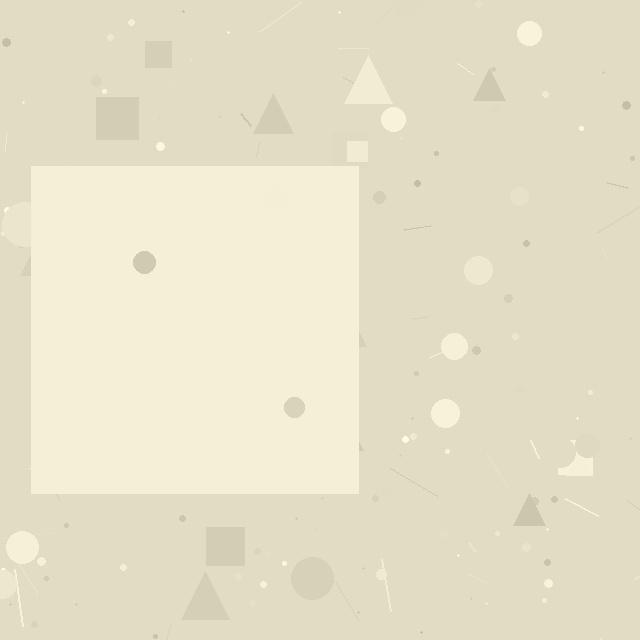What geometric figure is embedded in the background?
A square is embedded in the background.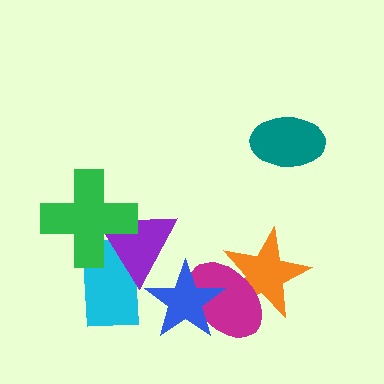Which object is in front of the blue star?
The purple triangle is in front of the blue star.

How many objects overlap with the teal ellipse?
0 objects overlap with the teal ellipse.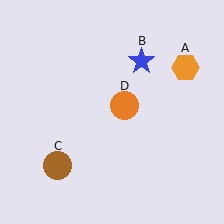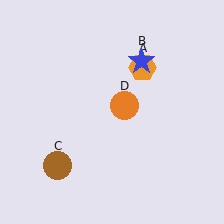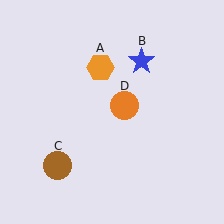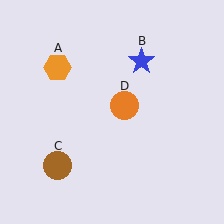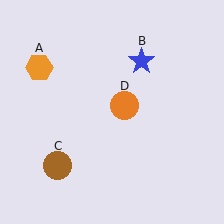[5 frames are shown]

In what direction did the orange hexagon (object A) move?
The orange hexagon (object A) moved left.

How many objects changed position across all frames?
1 object changed position: orange hexagon (object A).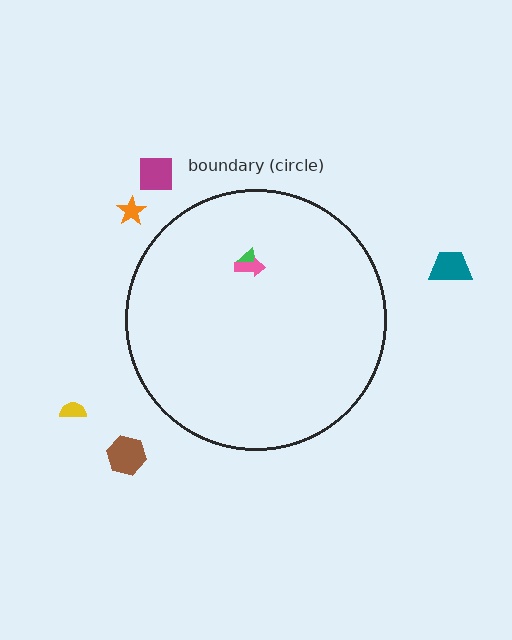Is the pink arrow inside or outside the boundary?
Inside.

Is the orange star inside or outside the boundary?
Outside.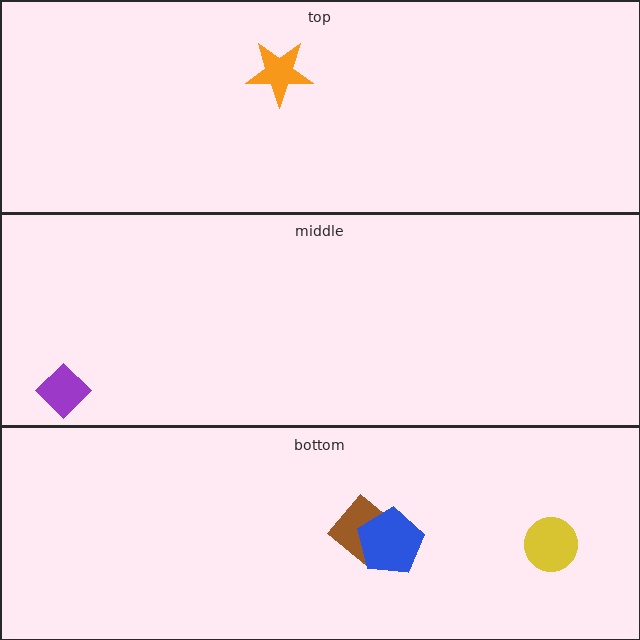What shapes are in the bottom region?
The brown diamond, the yellow circle, the blue pentagon.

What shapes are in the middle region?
The purple diamond.